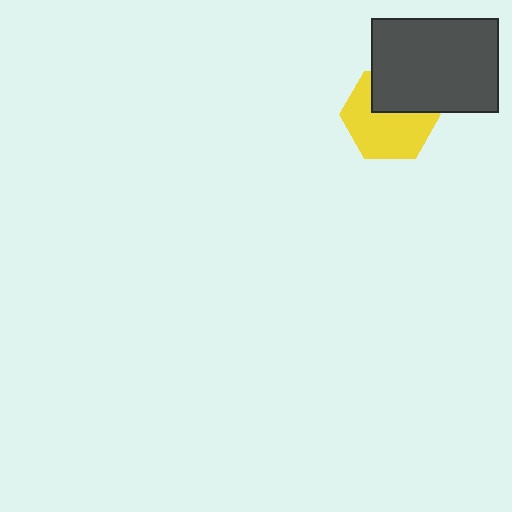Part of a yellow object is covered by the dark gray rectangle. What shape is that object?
It is a hexagon.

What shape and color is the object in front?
The object in front is a dark gray rectangle.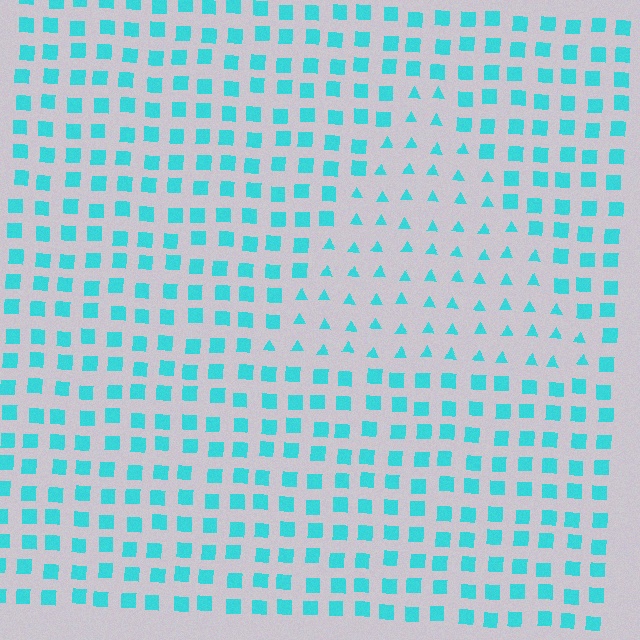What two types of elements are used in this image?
The image uses triangles inside the triangle region and squares outside it.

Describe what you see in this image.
The image is filled with small cyan elements arranged in a uniform grid. A triangle-shaped region contains triangles, while the surrounding area contains squares. The boundary is defined purely by the change in element shape.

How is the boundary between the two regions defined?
The boundary is defined by a change in element shape: triangles inside vs. squares outside. All elements share the same color and spacing.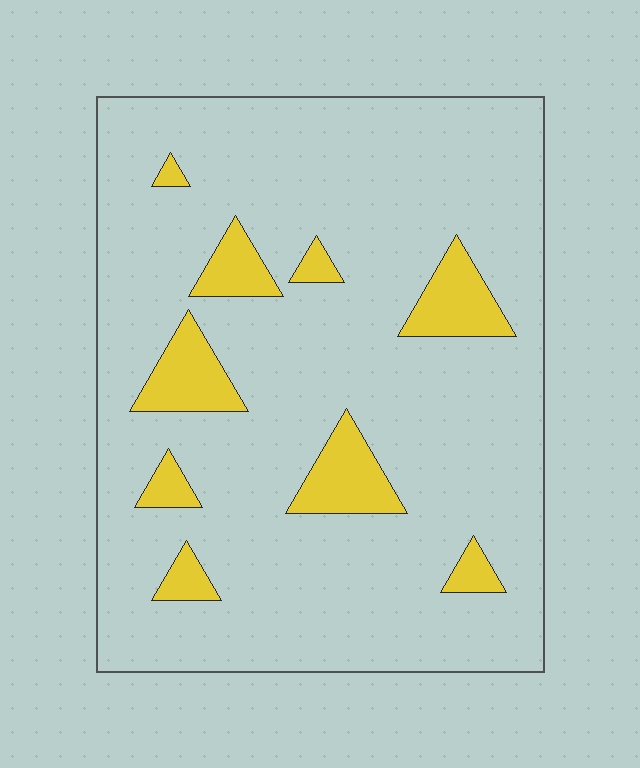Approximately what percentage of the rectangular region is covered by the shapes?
Approximately 10%.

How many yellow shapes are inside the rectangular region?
9.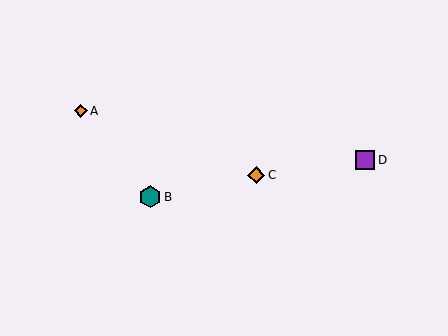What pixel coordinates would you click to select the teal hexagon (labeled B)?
Click at (150, 197) to select the teal hexagon B.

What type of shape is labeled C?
Shape C is an orange diamond.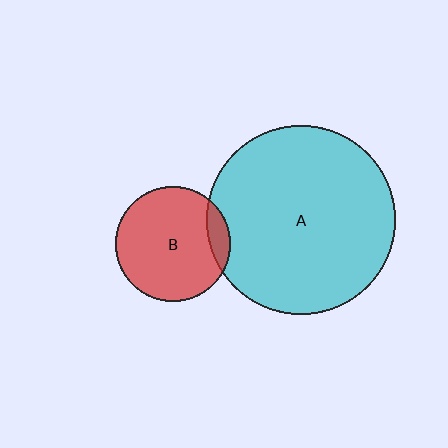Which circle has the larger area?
Circle A (cyan).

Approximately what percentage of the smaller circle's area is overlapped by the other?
Approximately 10%.